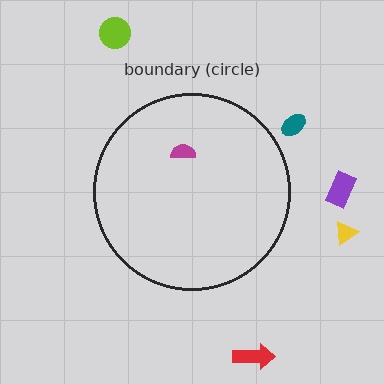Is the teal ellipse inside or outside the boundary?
Outside.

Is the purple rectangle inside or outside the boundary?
Outside.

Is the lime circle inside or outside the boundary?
Outside.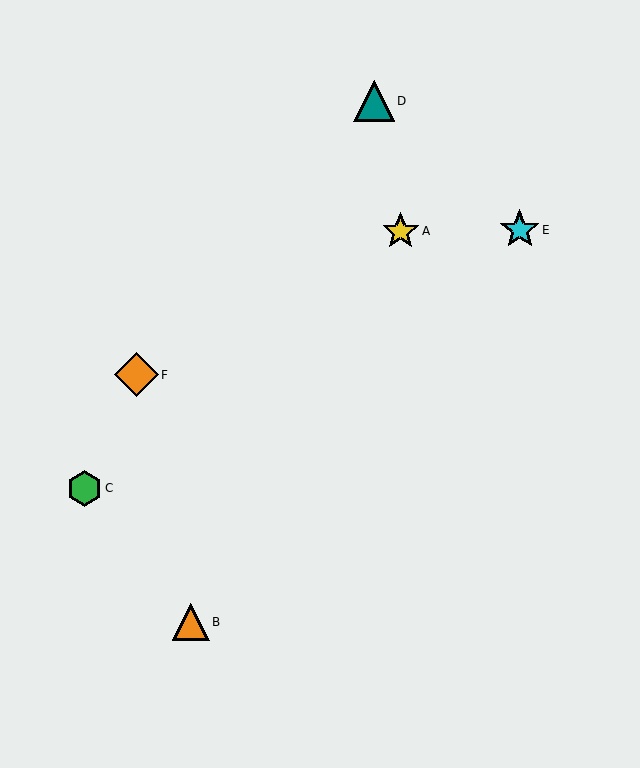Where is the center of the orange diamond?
The center of the orange diamond is at (136, 375).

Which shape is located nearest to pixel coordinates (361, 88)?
The teal triangle (labeled D) at (374, 101) is nearest to that location.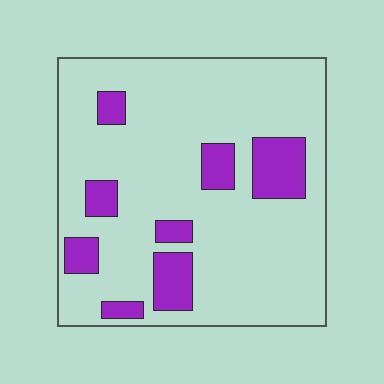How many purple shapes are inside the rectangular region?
8.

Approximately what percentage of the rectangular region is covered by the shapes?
Approximately 15%.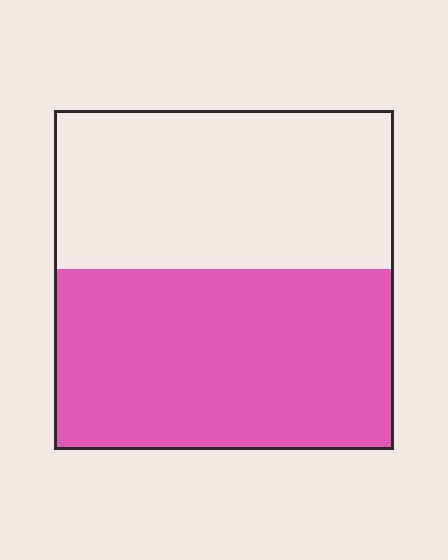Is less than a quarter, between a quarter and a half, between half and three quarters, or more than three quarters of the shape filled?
Between half and three quarters.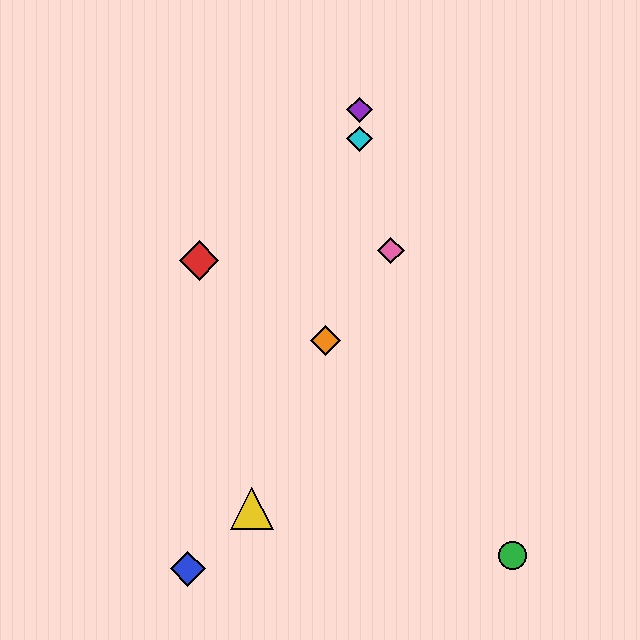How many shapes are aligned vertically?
2 shapes (the purple diamond, the cyan diamond) are aligned vertically.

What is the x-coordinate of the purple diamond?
The purple diamond is at x≈360.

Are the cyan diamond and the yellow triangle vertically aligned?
No, the cyan diamond is at x≈360 and the yellow triangle is at x≈252.